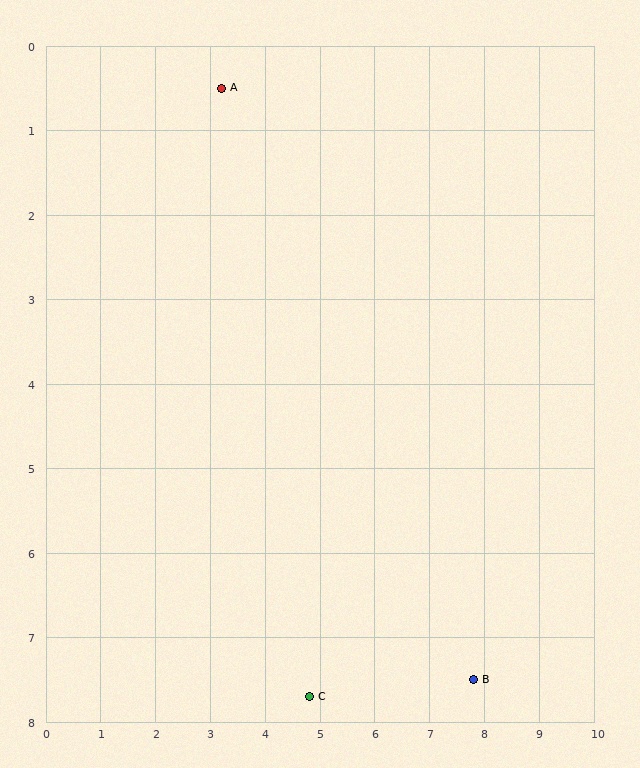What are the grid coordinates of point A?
Point A is at approximately (3.2, 0.5).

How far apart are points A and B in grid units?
Points A and B are about 8.4 grid units apart.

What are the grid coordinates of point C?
Point C is at approximately (4.8, 7.7).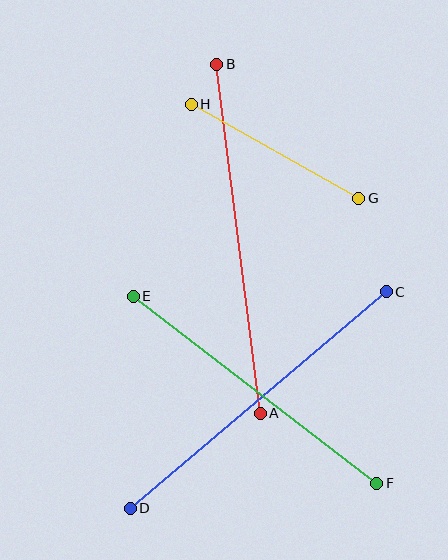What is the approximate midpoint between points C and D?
The midpoint is at approximately (258, 400) pixels.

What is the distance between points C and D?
The distance is approximately 335 pixels.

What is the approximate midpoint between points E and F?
The midpoint is at approximately (255, 390) pixels.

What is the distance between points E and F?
The distance is approximately 307 pixels.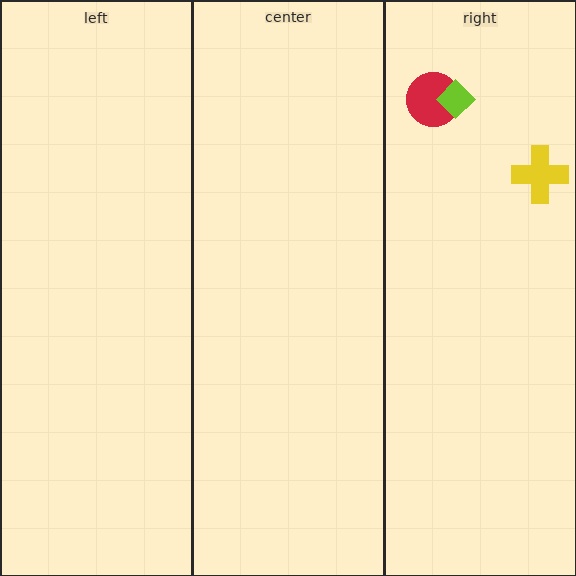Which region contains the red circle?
The right region.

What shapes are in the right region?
The yellow cross, the red circle, the lime diamond.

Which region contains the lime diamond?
The right region.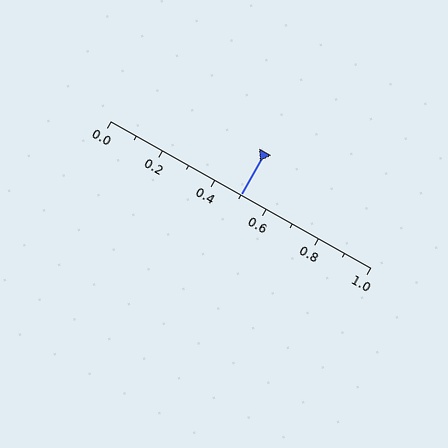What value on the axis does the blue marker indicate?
The marker indicates approximately 0.5.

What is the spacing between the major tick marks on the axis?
The major ticks are spaced 0.2 apart.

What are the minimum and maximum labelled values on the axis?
The axis runs from 0.0 to 1.0.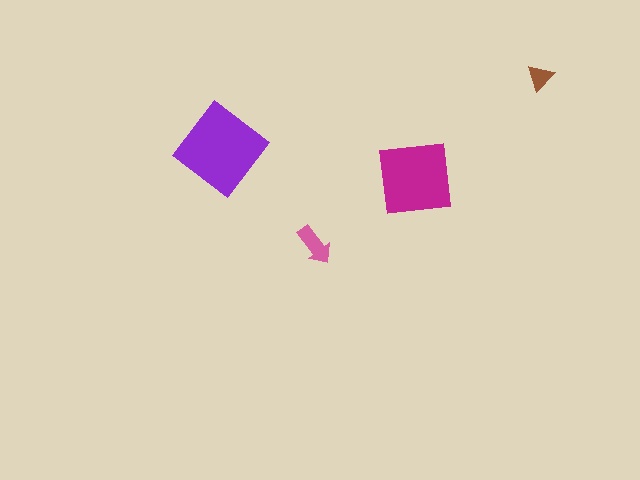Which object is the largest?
The purple diamond.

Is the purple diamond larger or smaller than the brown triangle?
Larger.